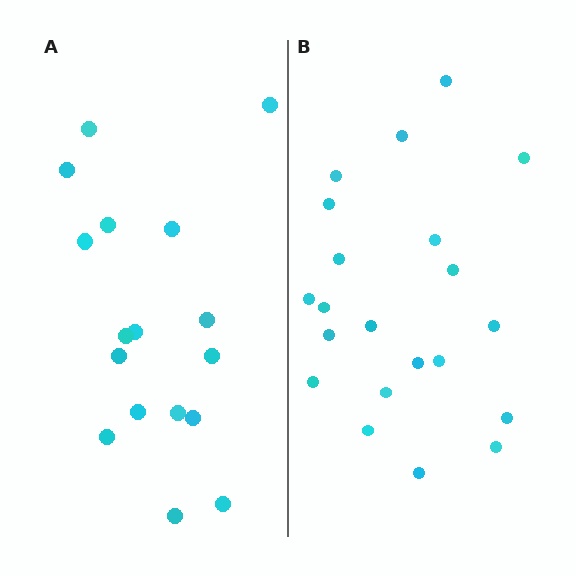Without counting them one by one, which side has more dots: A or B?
Region B (the right region) has more dots.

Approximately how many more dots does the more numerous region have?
Region B has about 4 more dots than region A.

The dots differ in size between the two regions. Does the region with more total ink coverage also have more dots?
No. Region A has more total ink coverage because its dots are larger, but region B actually contains more individual dots. Total area can be misleading — the number of items is what matters here.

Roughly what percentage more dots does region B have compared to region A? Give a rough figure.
About 25% more.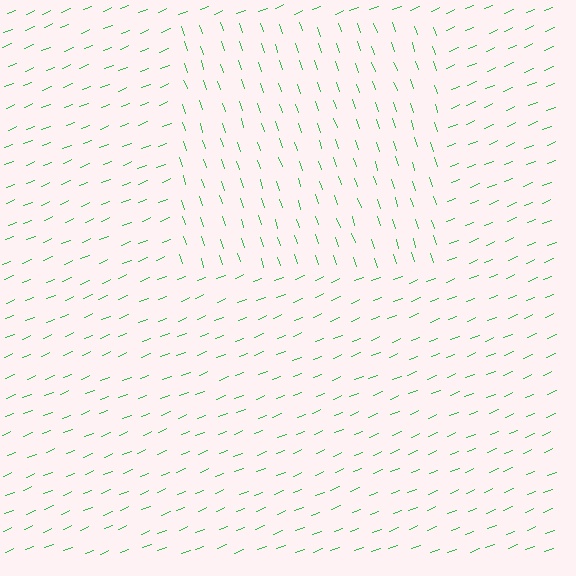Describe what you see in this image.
The image is filled with small green line segments. A rectangle region in the image has lines oriented differently from the surrounding lines, creating a visible texture boundary.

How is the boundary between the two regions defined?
The boundary is defined purely by a change in line orientation (approximately 87 degrees difference). All lines are the same color and thickness.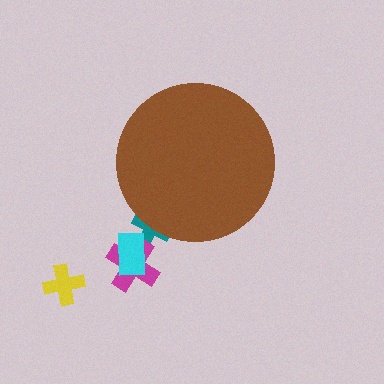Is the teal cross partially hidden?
Yes, the teal cross is partially hidden behind the brown circle.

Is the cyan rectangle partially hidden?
No, the cyan rectangle is fully visible.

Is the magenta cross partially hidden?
No, the magenta cross is fully visible.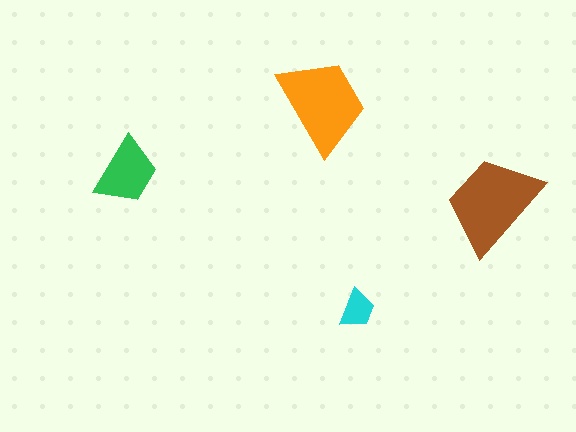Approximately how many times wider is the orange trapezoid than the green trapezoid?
About 1.5 times wider.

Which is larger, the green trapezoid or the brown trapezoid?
The brown one.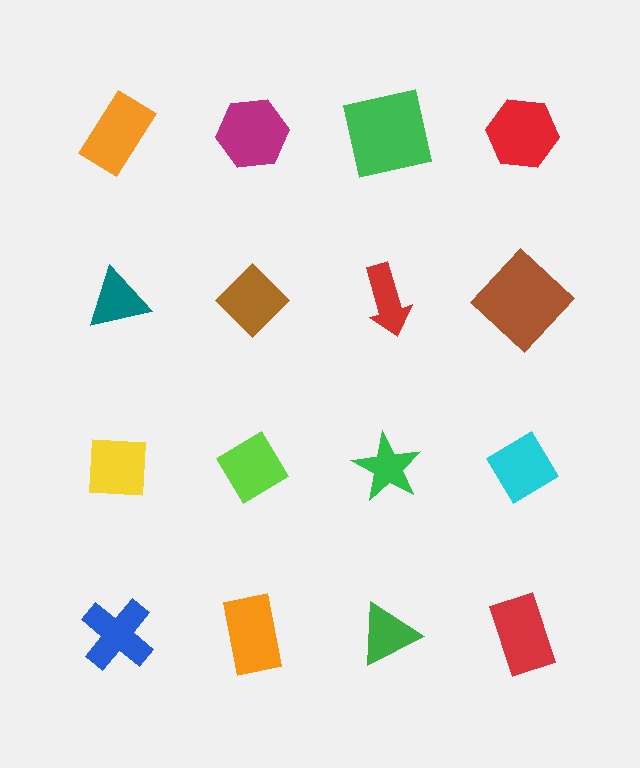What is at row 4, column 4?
A red rectangle.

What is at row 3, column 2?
A lime diamond.